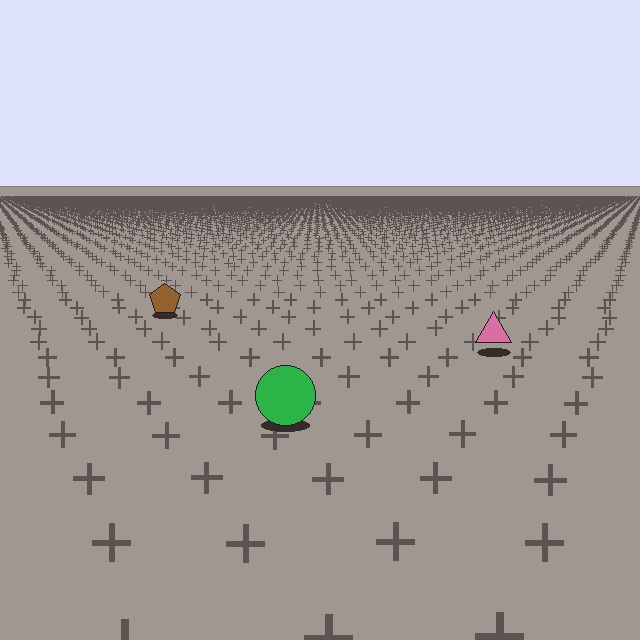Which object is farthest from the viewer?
The brown pentagon is farthest from the viewer. It appears smaller and the ground texture around it is denser.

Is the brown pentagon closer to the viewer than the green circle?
No. The green circle is closer — you can tell from the texture gradient: the ground texture is coarser near it.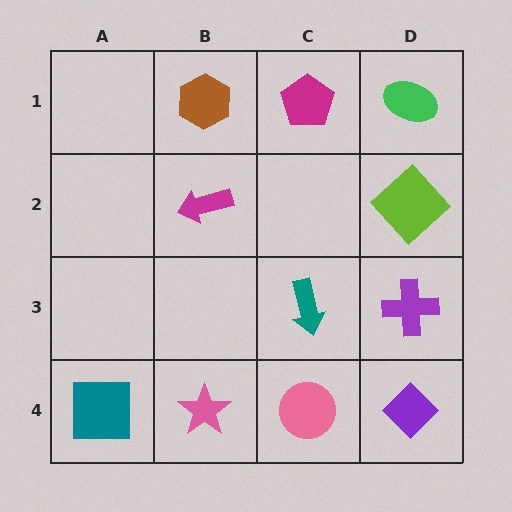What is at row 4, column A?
A teal square.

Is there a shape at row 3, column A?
No, that cell is empty.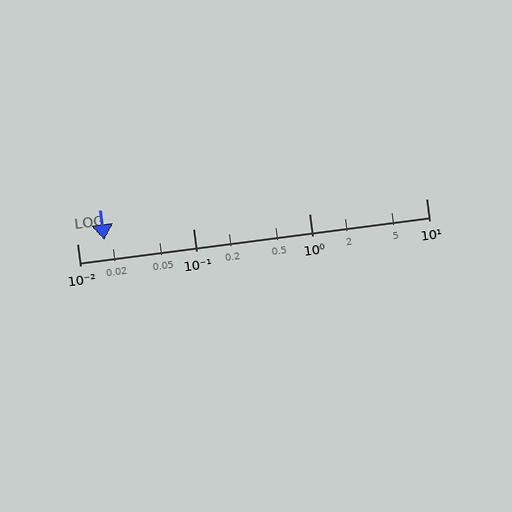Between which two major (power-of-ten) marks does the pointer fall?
The pointer is between 0.01 and 0.1.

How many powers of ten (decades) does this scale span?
The scale spans 3 decades, from 0.01 to 10.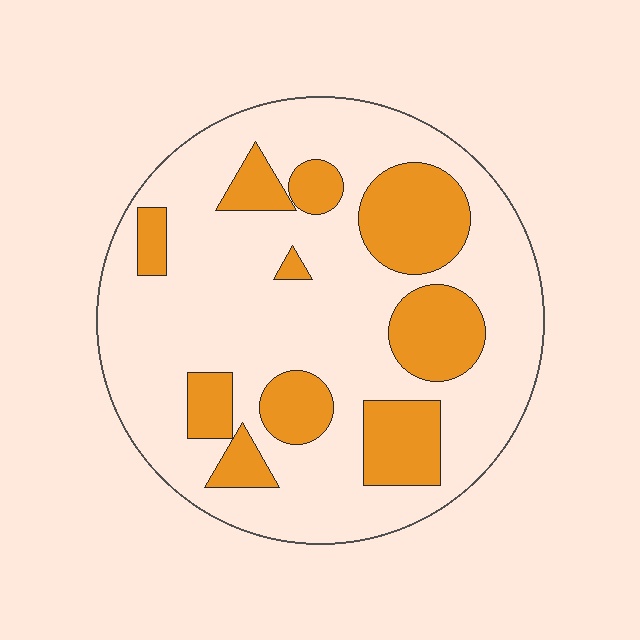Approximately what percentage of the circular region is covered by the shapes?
Approximately 25%.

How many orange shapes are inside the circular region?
10.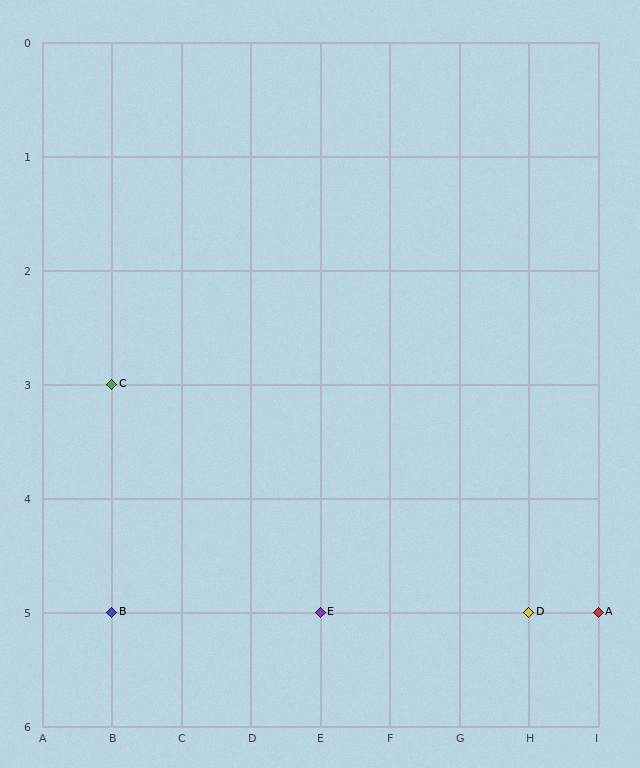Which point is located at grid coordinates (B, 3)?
Point C is at (B, 3).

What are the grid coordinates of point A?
Point A is at grid coordinates (I, 5).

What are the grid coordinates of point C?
Point C is at grid coordinates (B, 3).